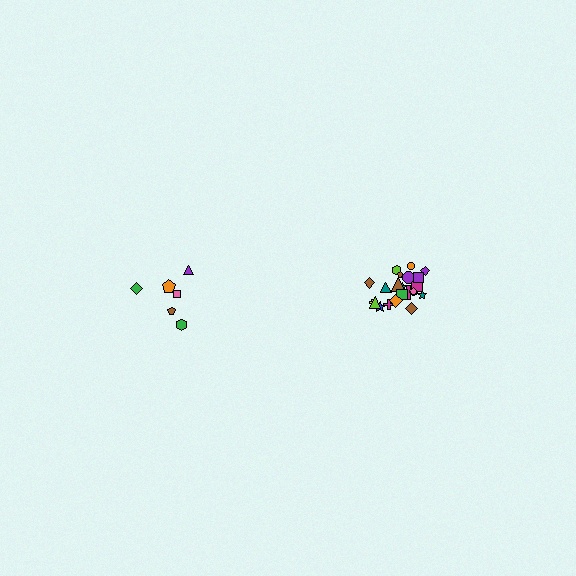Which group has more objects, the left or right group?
The right group.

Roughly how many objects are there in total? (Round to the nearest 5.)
Roughly 30 objects in total.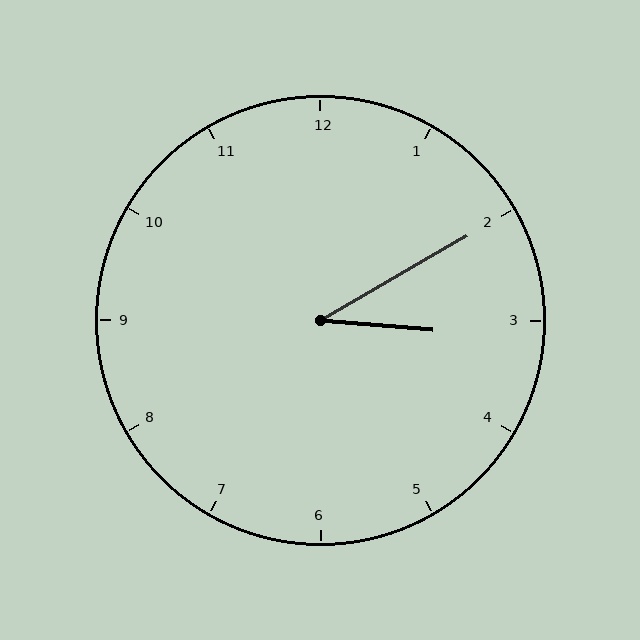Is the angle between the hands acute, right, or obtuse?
It is acute.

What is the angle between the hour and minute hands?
Approximately 35 degrees.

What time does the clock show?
3:10.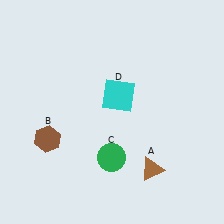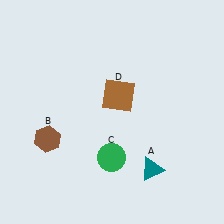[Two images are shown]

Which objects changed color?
A changed from brown to teal. D changed from cyan to brown.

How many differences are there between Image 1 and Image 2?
There are 2 differences between the two images.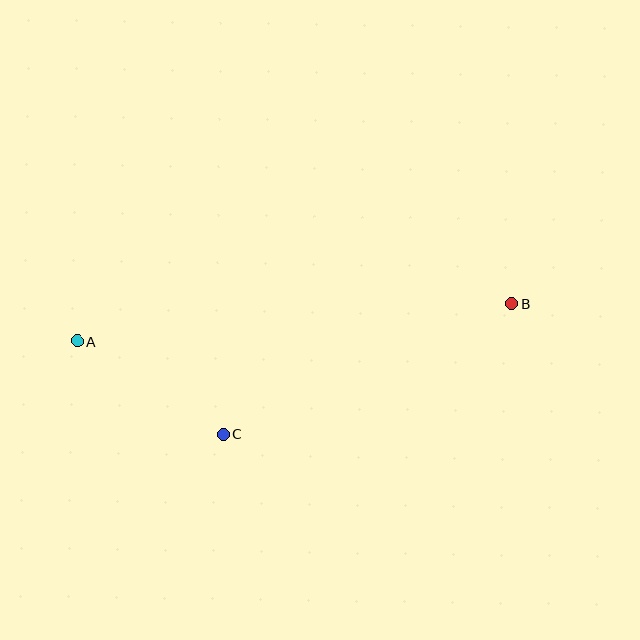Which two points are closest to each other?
Points A and C are closest to each other.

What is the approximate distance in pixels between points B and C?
The distance between B and C is approximately 317 pixels.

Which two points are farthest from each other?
Points A and B are farthest from each other.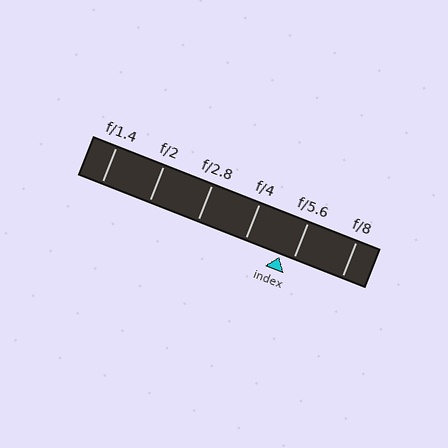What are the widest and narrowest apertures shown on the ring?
The widest aperture shown is f/1.4 and the narrowest is f/8.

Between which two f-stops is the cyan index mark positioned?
The index mark is between f/4 and f/5.6.